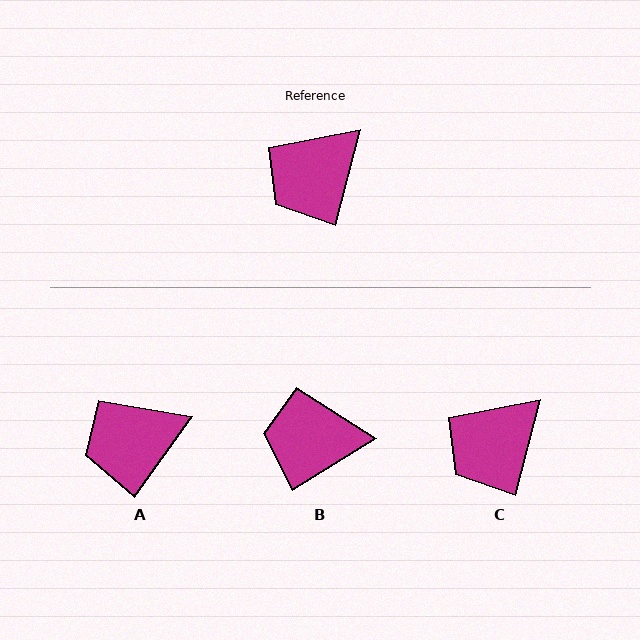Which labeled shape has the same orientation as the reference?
C.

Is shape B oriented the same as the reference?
No, it is off by about 43 degrees.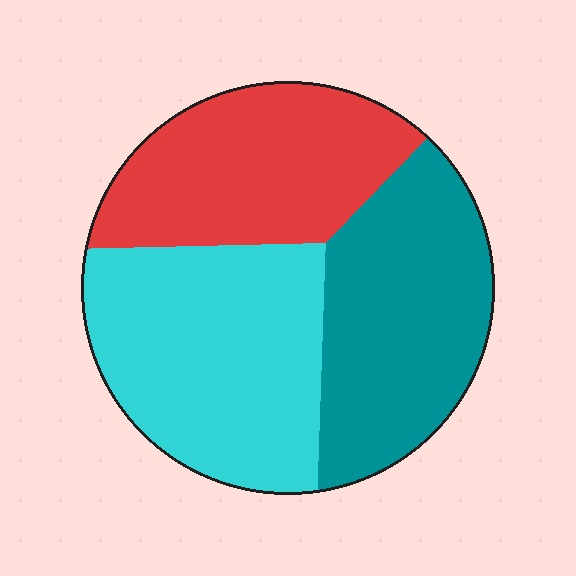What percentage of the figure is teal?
Teal covers around 35% of the figure.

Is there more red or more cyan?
Cyan.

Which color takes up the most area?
Cyan, at roughly 40%.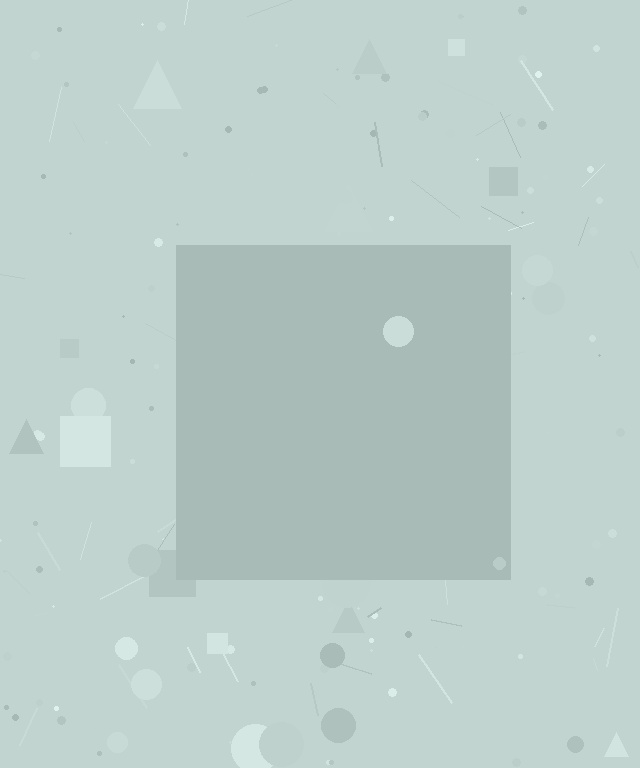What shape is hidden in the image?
A square is hidden in the image.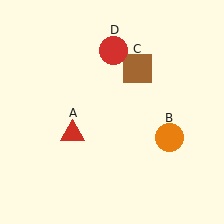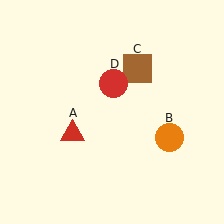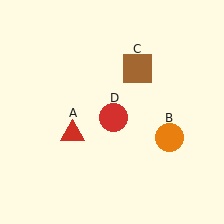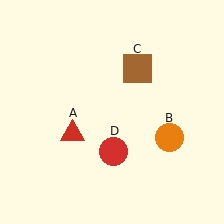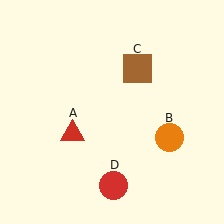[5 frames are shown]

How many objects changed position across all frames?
1 object changed position: red circle (object D).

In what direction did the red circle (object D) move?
The red circle (object D) moved down.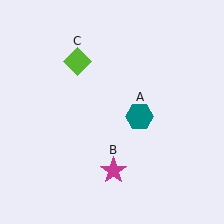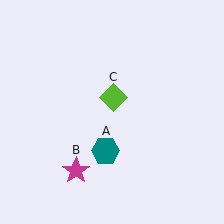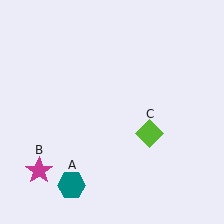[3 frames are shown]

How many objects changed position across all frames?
3 objects changed position: teal hexagon (object A), magenta star (object B), lime diamond (object C).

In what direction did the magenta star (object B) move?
The magenta star (object B) moved left.